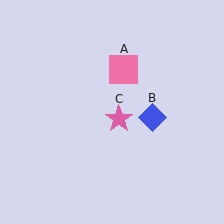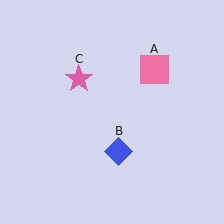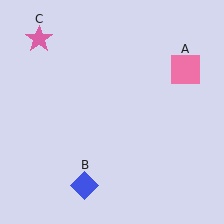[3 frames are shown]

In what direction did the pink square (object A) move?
The pink square (object A) moved right.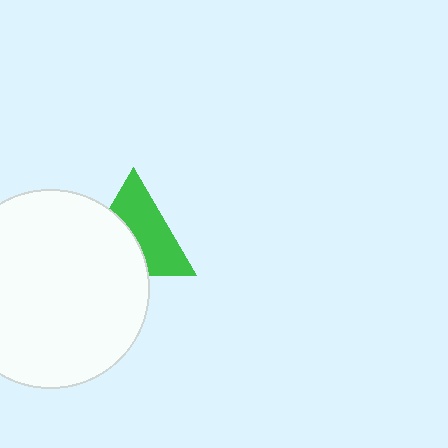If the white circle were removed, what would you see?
You would see the complete green triangle.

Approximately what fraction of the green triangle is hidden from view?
Roughly 44% of the green triangle is hidden behind the white circle.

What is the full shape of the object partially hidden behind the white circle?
The partially hidden object is a green triangle.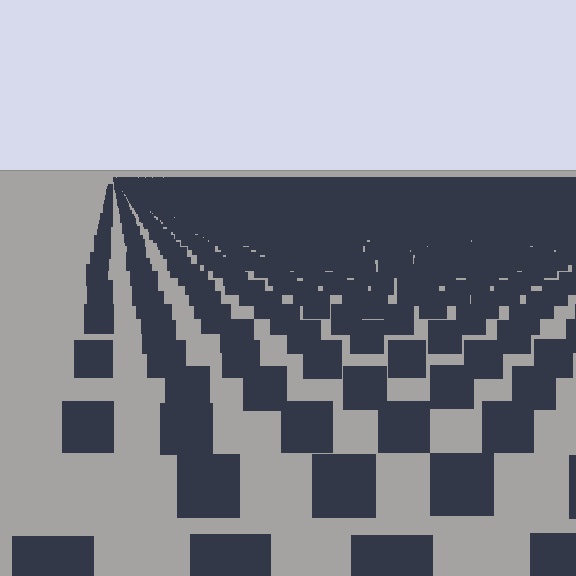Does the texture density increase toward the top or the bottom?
Density increases toward the top.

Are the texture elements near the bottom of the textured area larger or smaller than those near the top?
Larger. Near the bottom, elements are closer to the viewer and appear at a bigger on-screen size.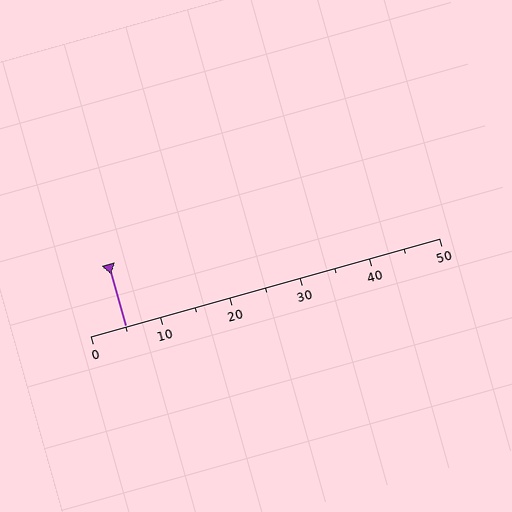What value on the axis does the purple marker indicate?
The marker indicates approximately 5.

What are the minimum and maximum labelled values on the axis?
The axis runs from 0 to 50.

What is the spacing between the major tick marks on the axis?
The major ticks are spaced 10 apart.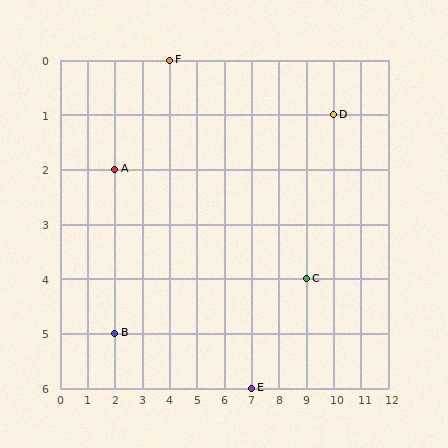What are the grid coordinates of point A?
Point A is at grid coordinates (2, 2).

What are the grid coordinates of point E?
Point E is at grid coordinates (7, 6).